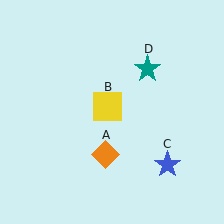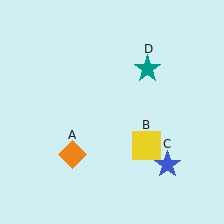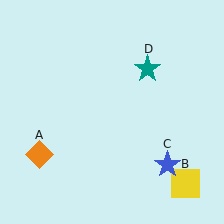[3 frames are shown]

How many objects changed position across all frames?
2 objects changed position: orange diamond (object A), yellow square (object B).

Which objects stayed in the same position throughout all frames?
Blue star (object C) and teal star (object D) remained stationary.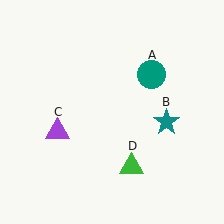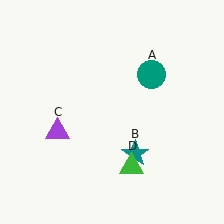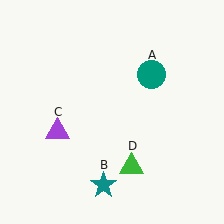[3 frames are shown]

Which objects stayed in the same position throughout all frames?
Teal circle (object A) and purple triangle (object C) and green triangle (object D) remained stationary.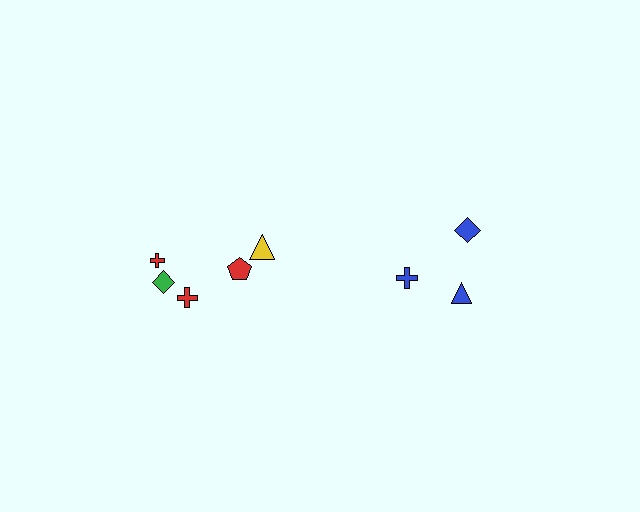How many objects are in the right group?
There are 3 objects.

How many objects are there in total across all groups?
There are 8 objects.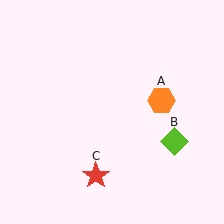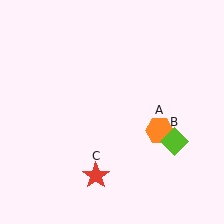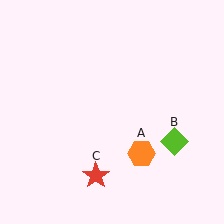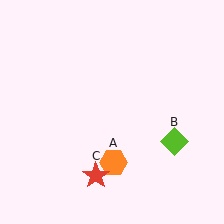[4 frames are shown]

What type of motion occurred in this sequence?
The orange hexagon (object A) rotated clockwise around the center of the scene.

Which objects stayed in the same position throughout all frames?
Lime diamond (object B) and red star (object C) remained stationary.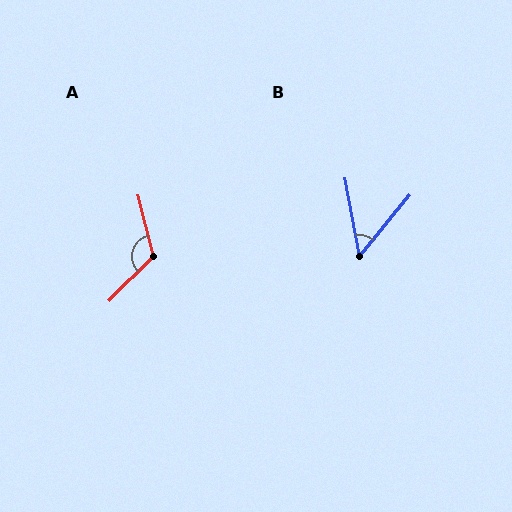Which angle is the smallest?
B, at approximately 49 degrees.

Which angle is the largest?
A, at approximately 121 degrees.